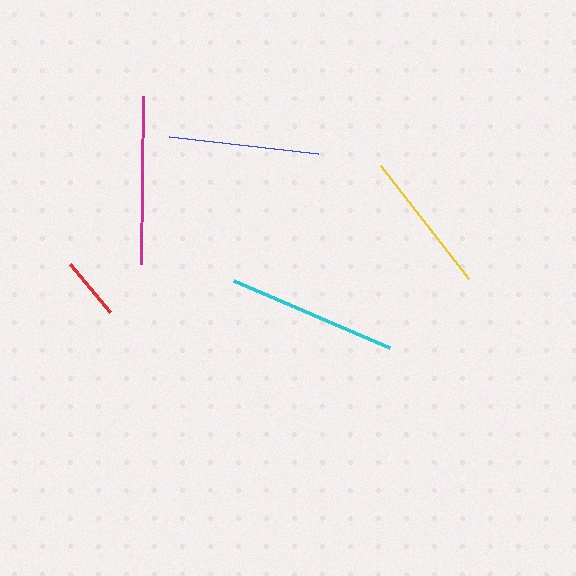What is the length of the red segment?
The red segment is approximately 63 pixels long.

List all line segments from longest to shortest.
From longest to shortest: cyan, magenta, blue, yellow, red.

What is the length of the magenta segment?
The magenta segment is approximately 168 pixels long.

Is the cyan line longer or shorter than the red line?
The cyan line is longer than the red line.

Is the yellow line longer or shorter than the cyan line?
The cyan line is longer than the yellow line.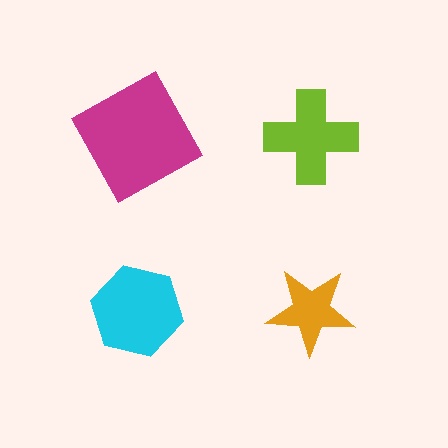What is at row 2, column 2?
An orange star.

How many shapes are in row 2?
2 shapes.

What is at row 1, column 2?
A lime cross.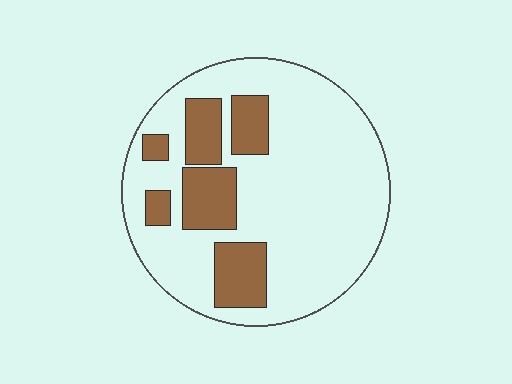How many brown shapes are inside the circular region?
6.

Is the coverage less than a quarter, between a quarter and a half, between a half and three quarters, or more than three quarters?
Less than a quarter.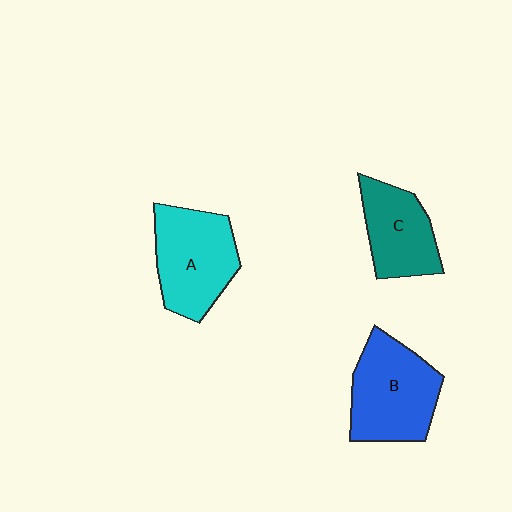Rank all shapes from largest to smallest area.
From largest to smallest: B (blue), A (cyan), C (teal).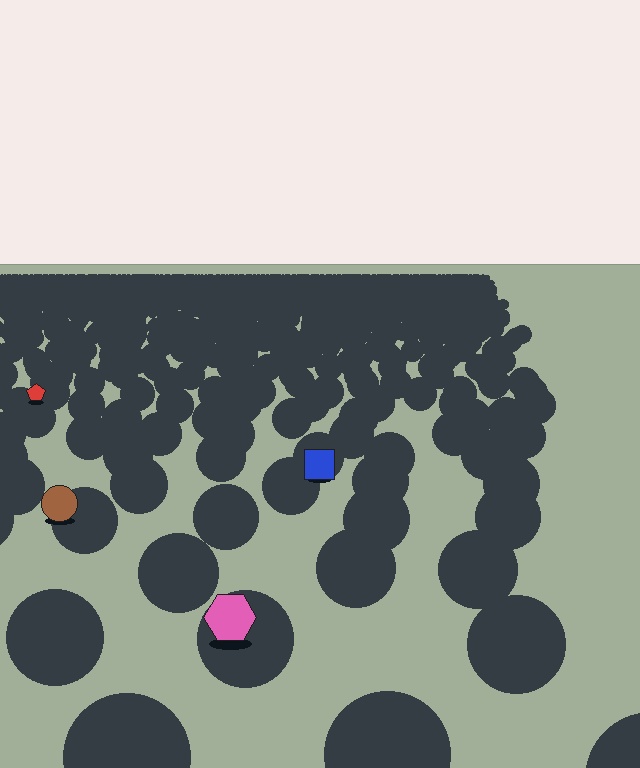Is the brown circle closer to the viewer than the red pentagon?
Yes. The brown circle is closer — you can tell from the texture gradient: the ground texture is coarser near it.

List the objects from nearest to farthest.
From nearest to farthest: the pink hexagon, the brown circle, the blue square, the red pentagon.